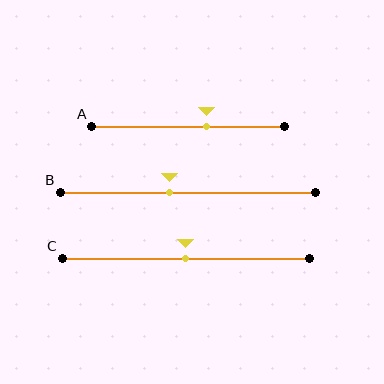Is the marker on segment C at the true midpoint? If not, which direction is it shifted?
Yes, the marker on segment C is at the true midpoint.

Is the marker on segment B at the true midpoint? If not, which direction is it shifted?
No, the marker on segment B is shifted to the left by about 7% of the segment length.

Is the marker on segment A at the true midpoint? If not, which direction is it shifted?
No, the marker on segment A is shifted to the right by about 9% of the segment length.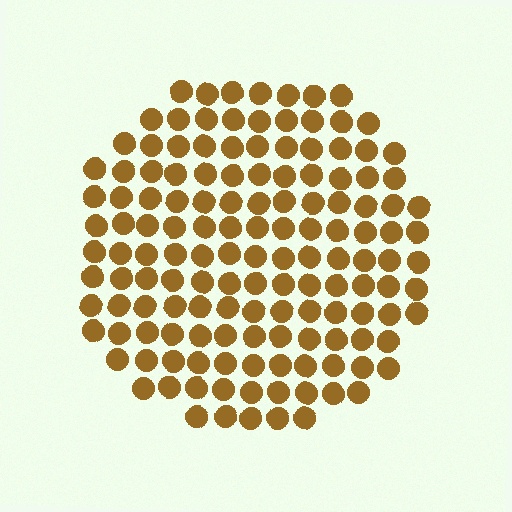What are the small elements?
The small elements are circles.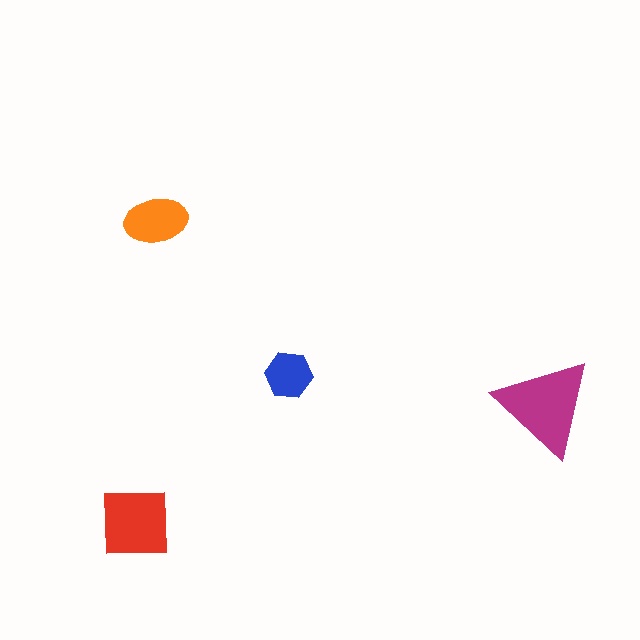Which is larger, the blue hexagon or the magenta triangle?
The magenta triangle.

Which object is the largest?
The magenta triangle.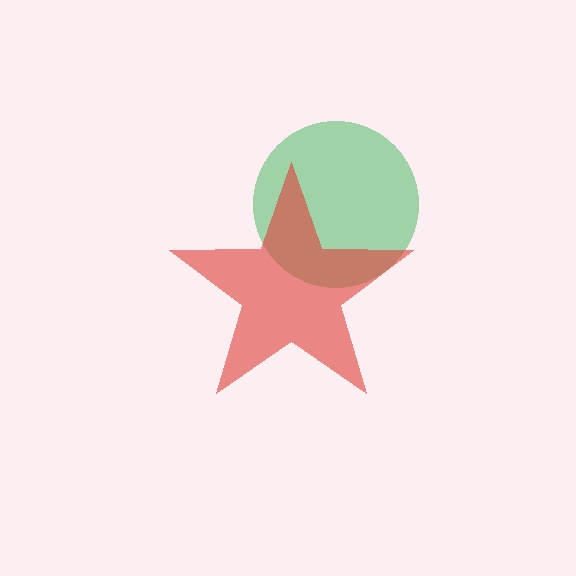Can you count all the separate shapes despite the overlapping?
Yes, there are 2 separate shapes.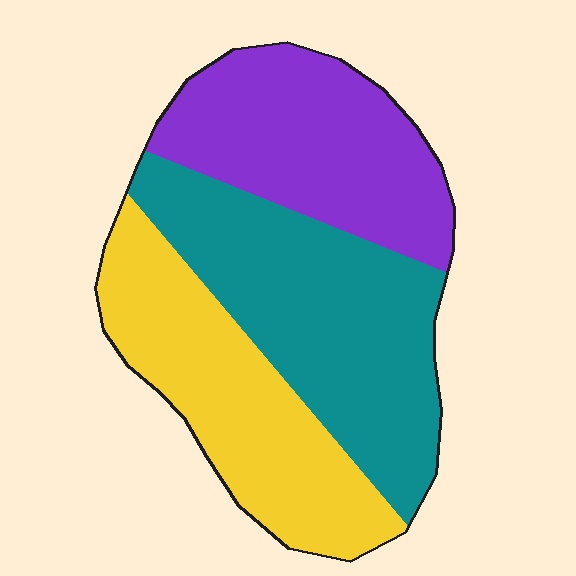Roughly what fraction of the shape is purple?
Purple takes up about one third (1/3) of the shape.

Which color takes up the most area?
Teal, at roughly 40%.